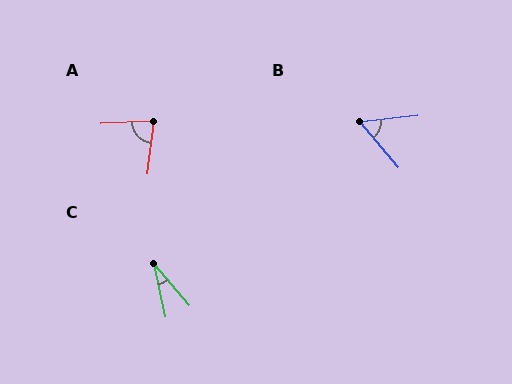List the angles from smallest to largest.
C (28°), B (56°), A (80°).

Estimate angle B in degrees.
Approximately 56 degrees.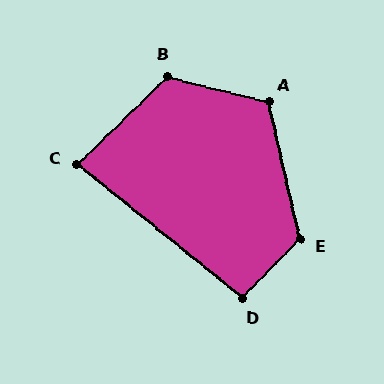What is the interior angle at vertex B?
Approximately 121 degrees (obtuse).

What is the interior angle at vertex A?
Approximately 117 degrees (obtuse).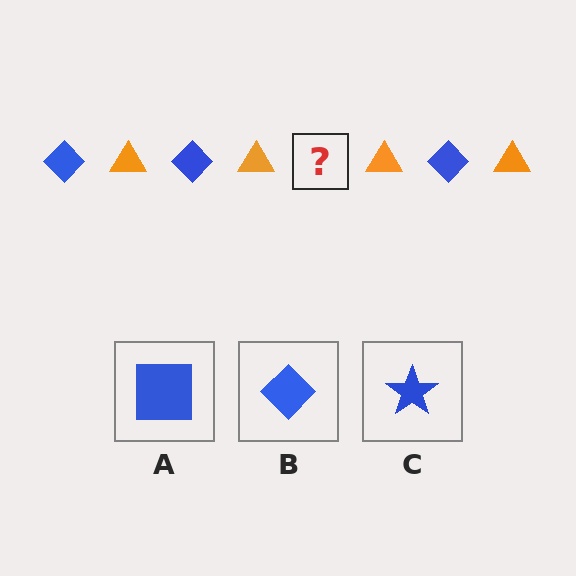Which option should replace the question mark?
Option B.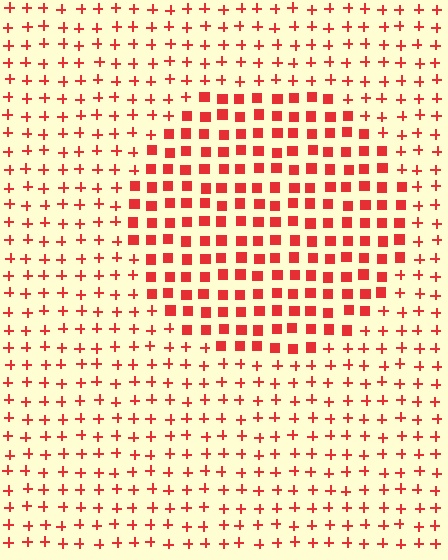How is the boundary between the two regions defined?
The boundary is defined by a change in element shape: squares inside vs. plus signs outside. All elements share the same color and spacing.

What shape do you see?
I see a circle.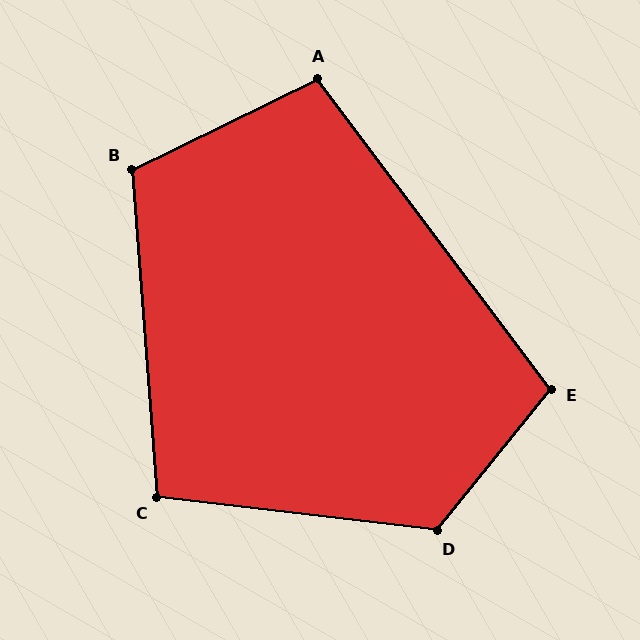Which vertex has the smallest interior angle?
A, at approximately 101 degrees.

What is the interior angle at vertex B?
Approximately 112 degrees (obtuse).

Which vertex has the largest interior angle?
D, at approximately 122 degrees.